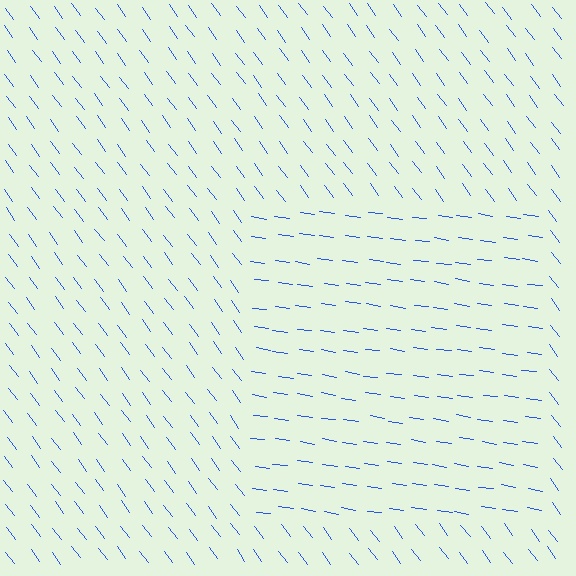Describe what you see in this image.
The image is filled with small blue line segments. A rectangle region in the image has lines oriented differently from the surrounding lines, creating a visible texture boundary.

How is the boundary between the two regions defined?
The boundary is defined purely by a change in line orientation (approximately 45 degrees difference). All lines are the same color and thickness.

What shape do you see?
I see a rectangle.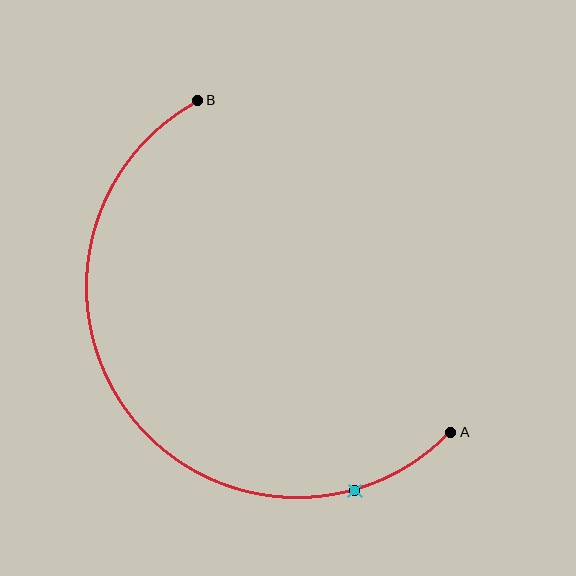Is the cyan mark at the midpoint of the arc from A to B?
No. The cyan mark lies on the arc but is closer to endpoint A. The arc midpoint would be at the point on the curve equidistant along the arc from both A and B.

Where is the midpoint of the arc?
The arc midpoint is the point on the curve farthest from the straight line joining A and B. It sits below and to the left of that line.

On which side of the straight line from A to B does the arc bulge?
The arc bulges below and to the left of the straight line connecting A and B.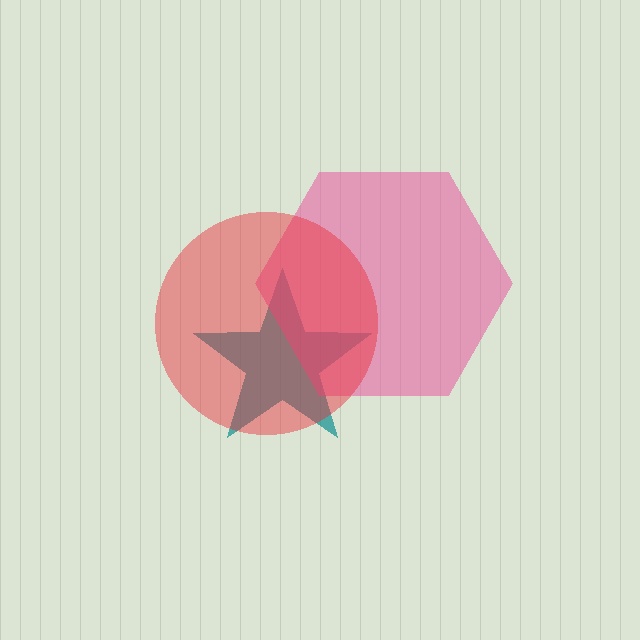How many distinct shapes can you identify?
There are 3 distinct shapes: a teal star, a pink hexagon, a red circle.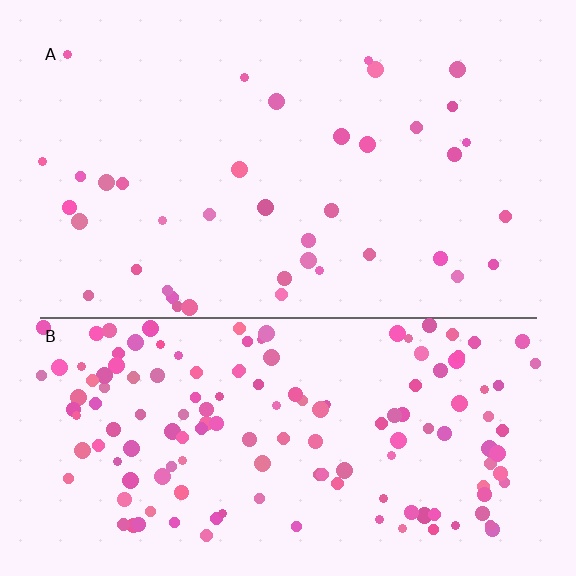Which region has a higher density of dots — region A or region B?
B (the bottom).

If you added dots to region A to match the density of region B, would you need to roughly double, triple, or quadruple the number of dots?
Approximately quadruple.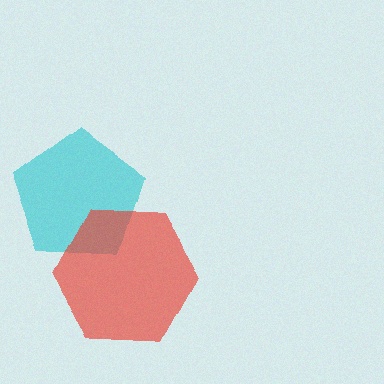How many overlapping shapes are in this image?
There are 2 overlapping shapes in the image.